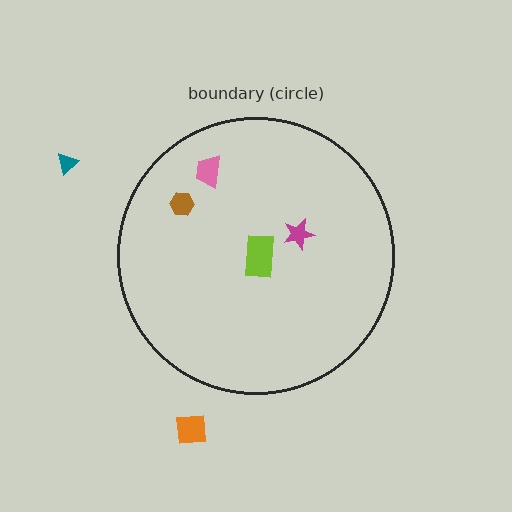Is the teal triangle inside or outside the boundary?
Outside.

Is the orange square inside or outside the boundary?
Outside.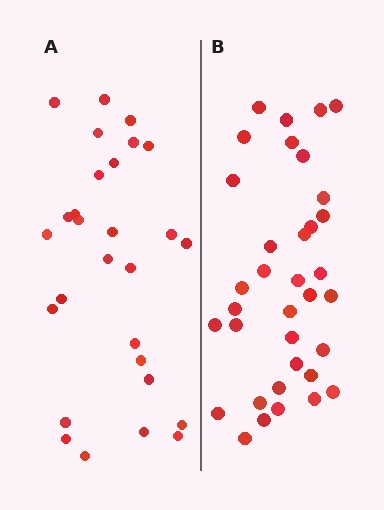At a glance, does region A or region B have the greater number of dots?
Region B (the right region) has more dots.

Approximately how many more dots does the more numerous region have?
Region B has roughly 8 or so more dots than region A.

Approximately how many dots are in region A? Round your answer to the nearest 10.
About 30 dots. (The exact count is 28, which rounds to 30.)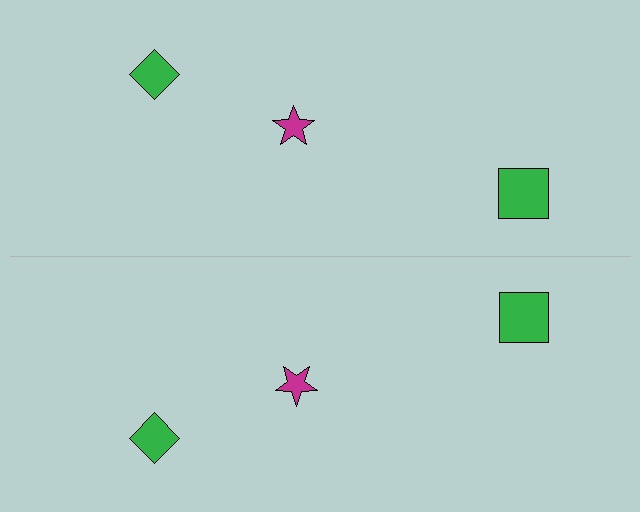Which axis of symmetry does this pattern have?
The pattern has a horizontal axis of symmetry running through the center of the image.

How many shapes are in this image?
There are 6 shapes in this image.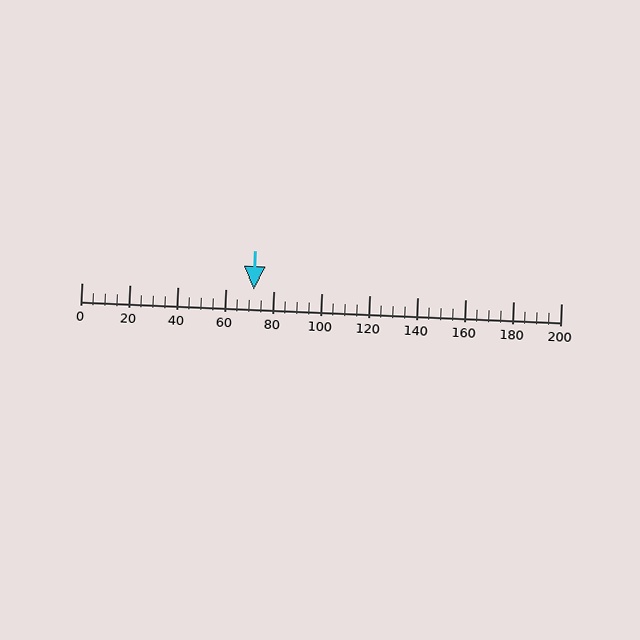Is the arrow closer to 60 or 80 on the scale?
The arrow is closer to 80.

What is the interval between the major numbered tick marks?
The major tick marks are spaced 20 units apart.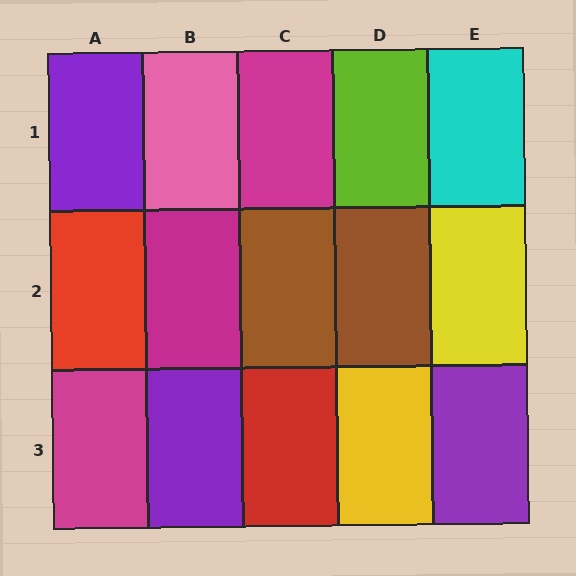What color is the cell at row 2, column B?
Magenta.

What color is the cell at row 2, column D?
Brown.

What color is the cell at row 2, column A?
Red.